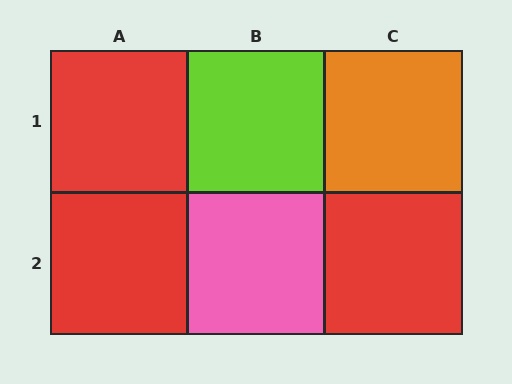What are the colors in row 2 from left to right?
Red, pink, red.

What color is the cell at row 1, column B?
Lime.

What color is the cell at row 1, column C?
Orange.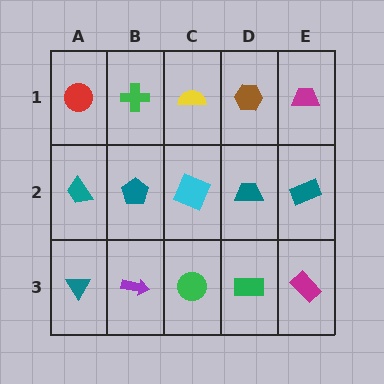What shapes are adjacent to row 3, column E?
A teal rectangle (row 2, column E), a green rectangle (row 3, column D).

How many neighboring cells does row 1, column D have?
3.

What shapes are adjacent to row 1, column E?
A teal rectangle (row 2, column E), a brown hexagon (row 1, column D).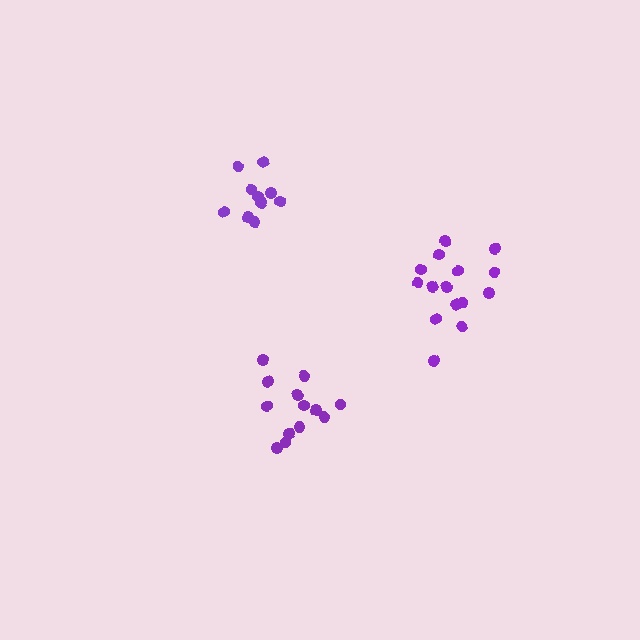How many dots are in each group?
Group 1: 13 dots, Group 2: 10 dots, Group 3: 15 dots (38 total).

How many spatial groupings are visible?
There are 3 spatial groupings.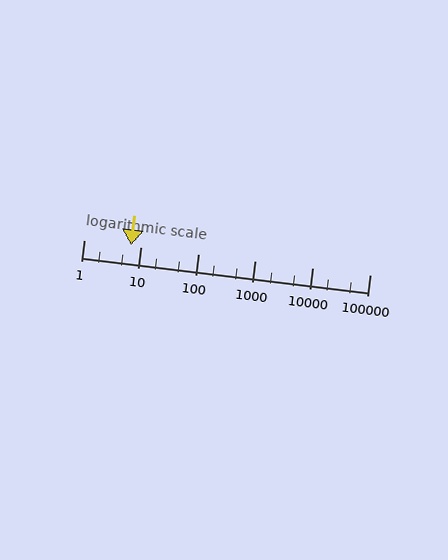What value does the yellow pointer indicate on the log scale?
The pointer indicates approximately 6.8.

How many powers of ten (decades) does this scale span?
The scale spans 5 decades, from 1 to 100000.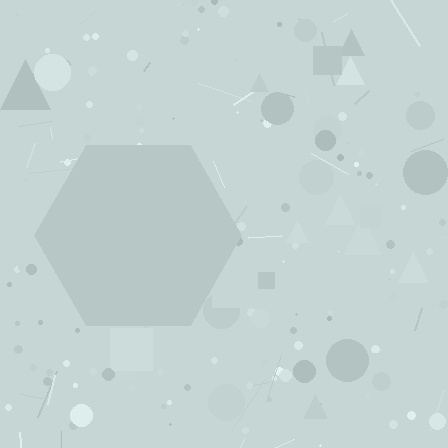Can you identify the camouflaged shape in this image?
The camouflaged shape is a hexagon.